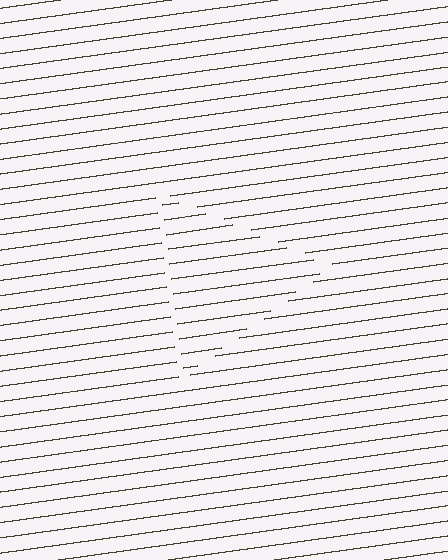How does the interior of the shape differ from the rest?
The interior of the shape contains the same grating, shifted by half a period — the contour is defined by the phase discontinuity where line-ends from the inner and outer gratings abut.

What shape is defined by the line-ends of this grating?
An illusory triangle. The interior of the shape contains the same grating, shifted by half a period — the contour is defined by the phase discontinuity where line-ends from the inner and outer gratings abut.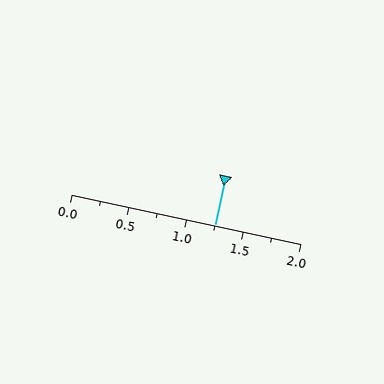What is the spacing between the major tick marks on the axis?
The major ticks are spaced 0.5 apart.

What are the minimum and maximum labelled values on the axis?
The axis runs from 0.0 to 2.0.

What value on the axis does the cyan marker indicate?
The marker indicates approximately 1.25.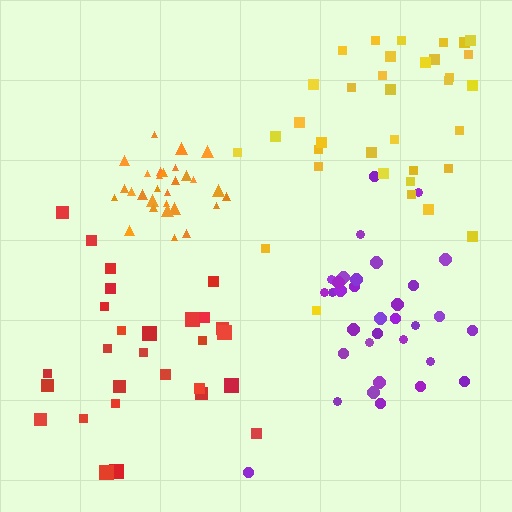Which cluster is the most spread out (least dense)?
Red.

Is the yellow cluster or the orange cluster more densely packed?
Orange.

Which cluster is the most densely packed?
Orange.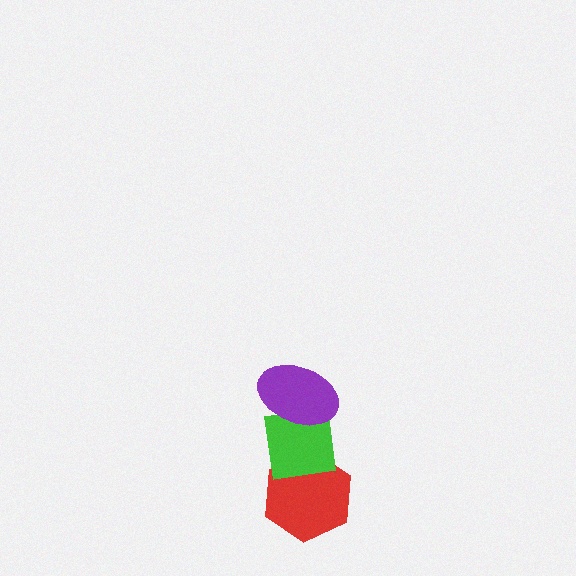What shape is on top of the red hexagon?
The green square is on top of the red hexagon.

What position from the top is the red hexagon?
The red hexagon is 3rd from the top.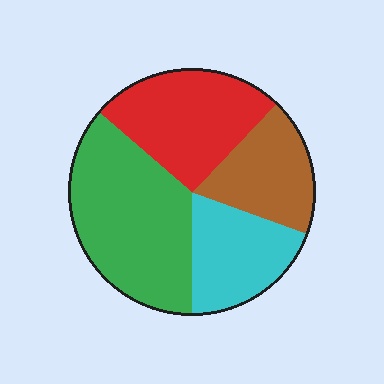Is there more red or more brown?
Red.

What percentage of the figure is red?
Red takes up about one quarter (1/4) of the figure.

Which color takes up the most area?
Green, at roughly 35%.